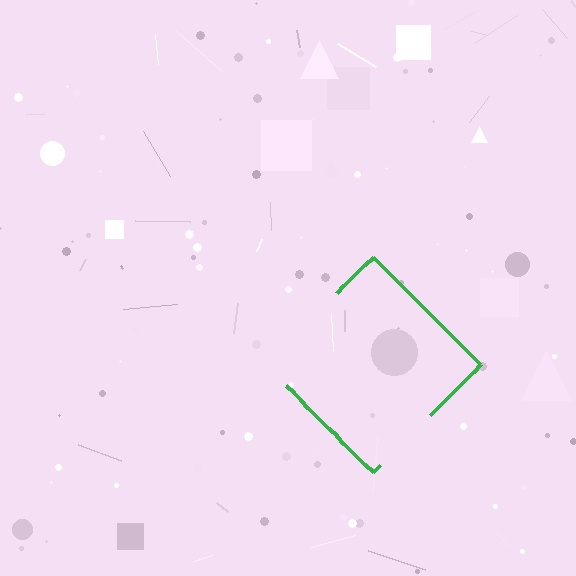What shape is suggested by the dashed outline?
The dashed outline suggests a diamond.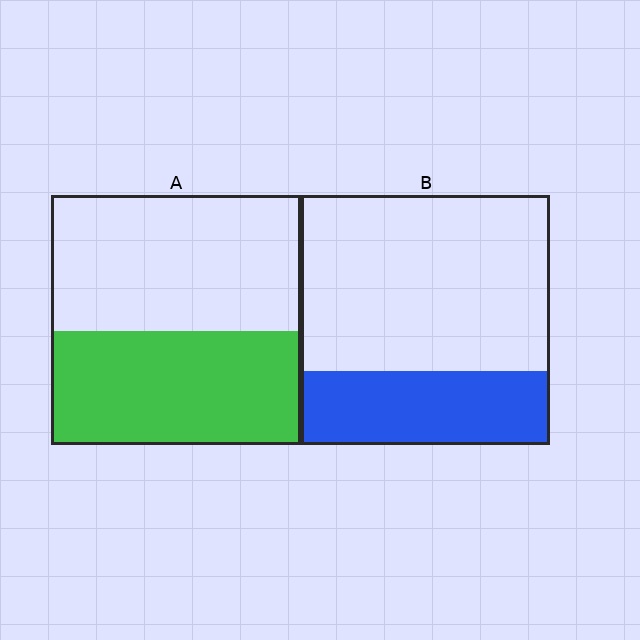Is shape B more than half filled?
No.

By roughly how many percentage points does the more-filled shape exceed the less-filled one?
By roughly 15 percentage points (A over B).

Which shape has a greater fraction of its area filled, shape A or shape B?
Shape A.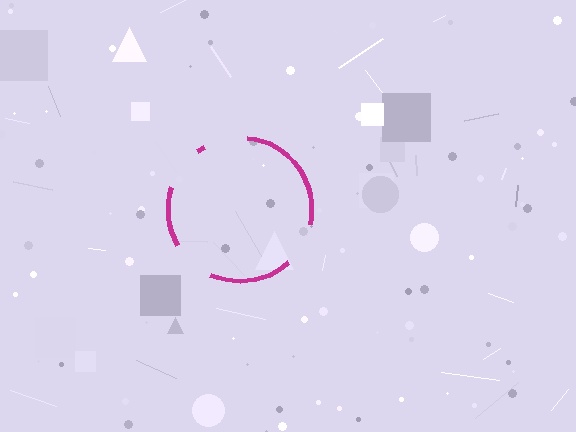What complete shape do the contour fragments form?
The contour fragments form a circle.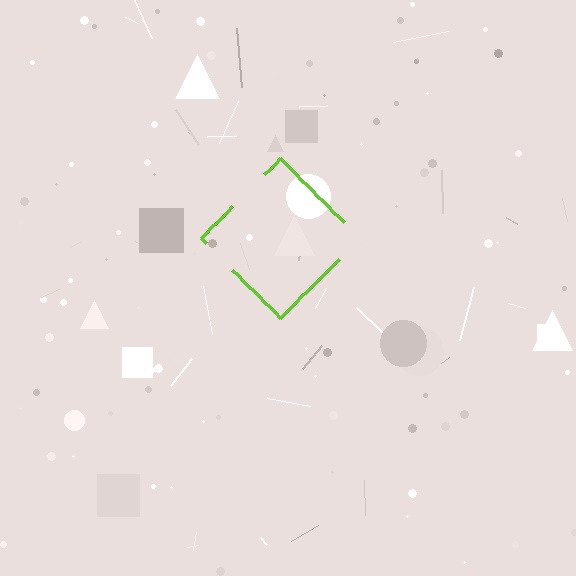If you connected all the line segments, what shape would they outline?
They would outline a diamond.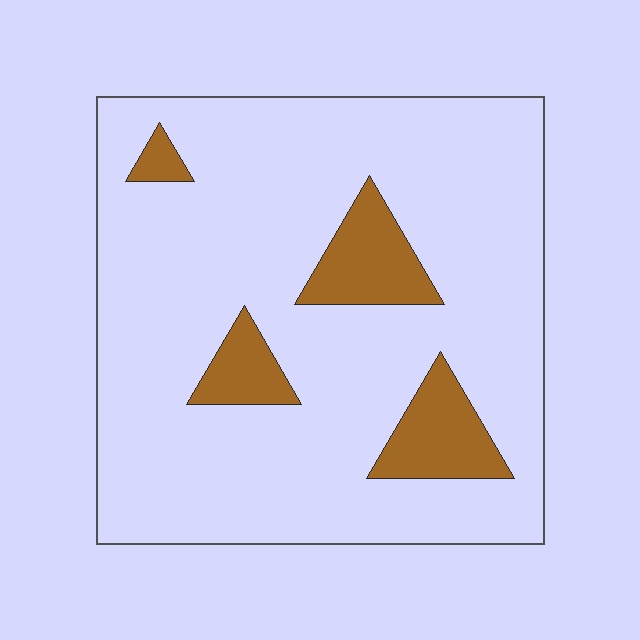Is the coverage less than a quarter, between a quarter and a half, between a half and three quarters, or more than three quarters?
Less than a quarter.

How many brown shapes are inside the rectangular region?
4.